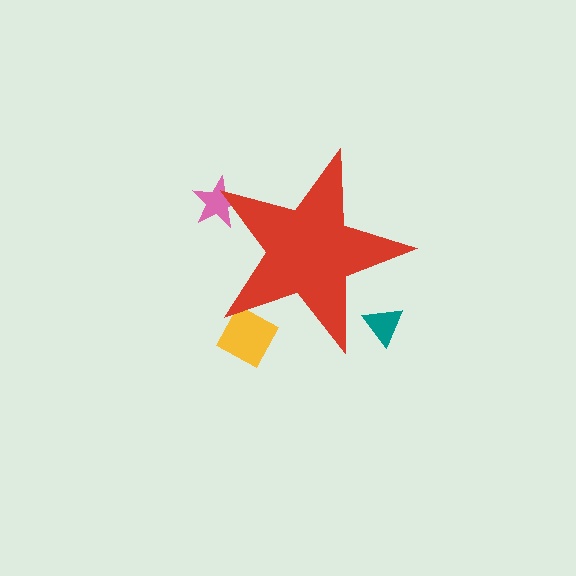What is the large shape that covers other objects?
A red star.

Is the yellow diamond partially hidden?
Yes, the yellow diamond is partially hidden behind the red star.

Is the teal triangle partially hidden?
Yes, the teal triangle is partially hidden behind the red star.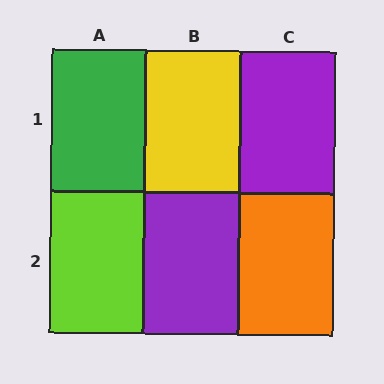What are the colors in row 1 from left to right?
Green, yellow, purple.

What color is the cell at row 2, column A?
Lime.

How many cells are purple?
2 cells are purple.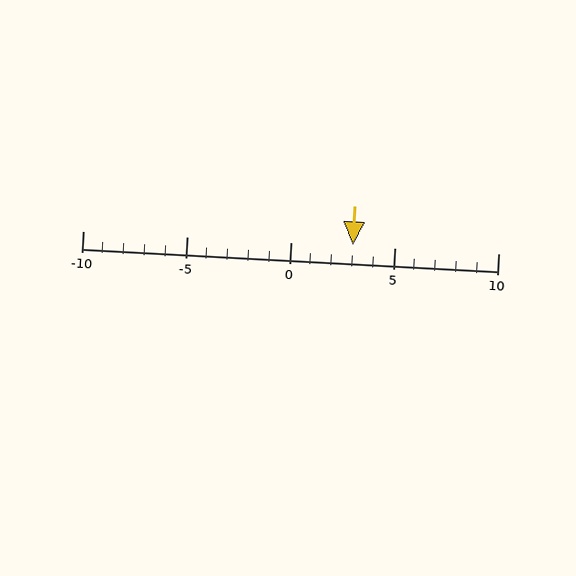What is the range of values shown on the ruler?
The ruler shows values from -10 to 10.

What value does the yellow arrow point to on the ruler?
The yellow arrow points to approximately 3.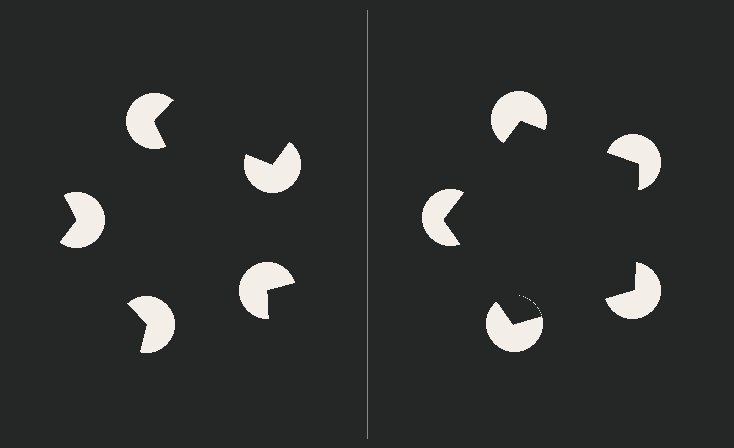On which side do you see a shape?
An illusory pentagon appears on the right side. On the left side the wedge cuts are rotated, so no coherent shape forms.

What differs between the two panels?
The pac-man discs are positioned identically on both sides; only the wedge orientations differ. On the right they align to a pentagon; on the left they are misaligned.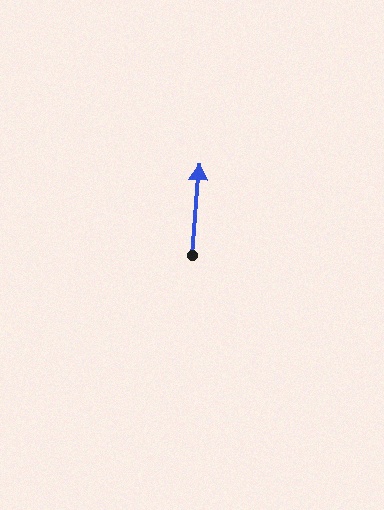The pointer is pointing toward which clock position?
Roughly 12 o'clock.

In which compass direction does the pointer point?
North.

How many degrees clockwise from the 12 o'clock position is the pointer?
Approximately 5 degrees.